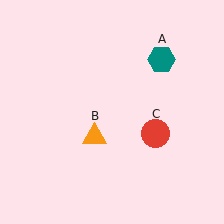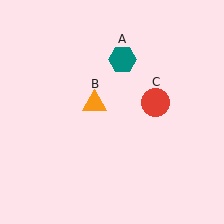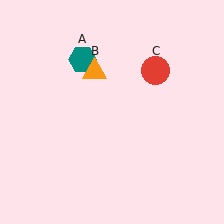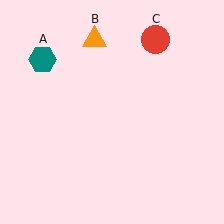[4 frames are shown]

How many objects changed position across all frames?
3 objects changed position: teal hexagon (object A), orange triangle (object B), red circle (object C).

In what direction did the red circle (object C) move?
The red circle (object C) moved up.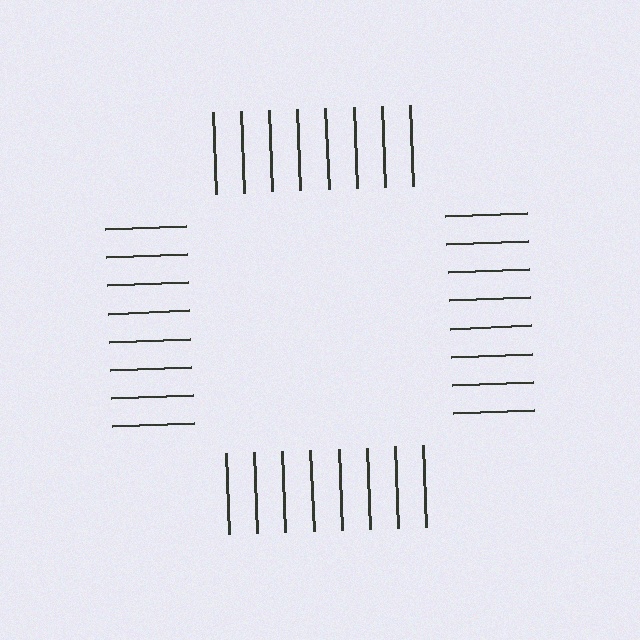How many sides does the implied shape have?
4 sides — the line-ends trace a square.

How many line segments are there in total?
32 — 8 along each of the 4 edges.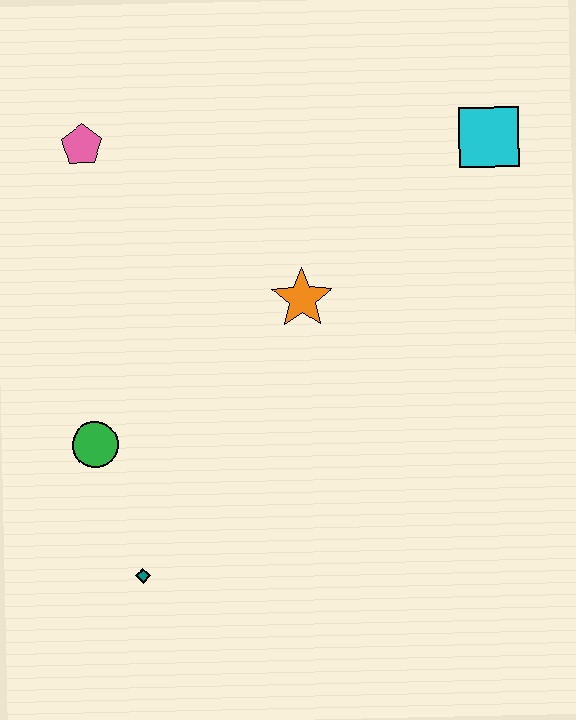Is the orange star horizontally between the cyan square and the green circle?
Yes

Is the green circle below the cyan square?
Yes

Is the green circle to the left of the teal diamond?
Yes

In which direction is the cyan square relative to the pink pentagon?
The cyan square is to the right of the pink pentagon.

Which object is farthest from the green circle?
The cyan square is farthest from the green circle.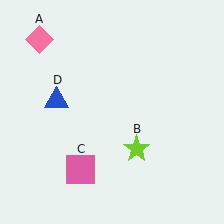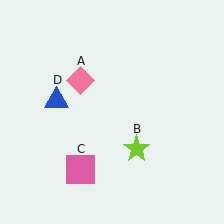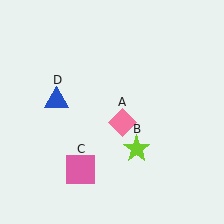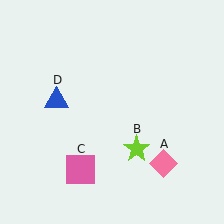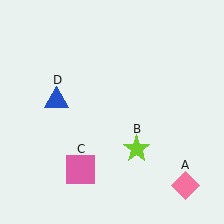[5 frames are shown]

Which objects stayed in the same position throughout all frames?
Lime star (object B) and pink square (object C) and blue triangle (object D) remained stationary.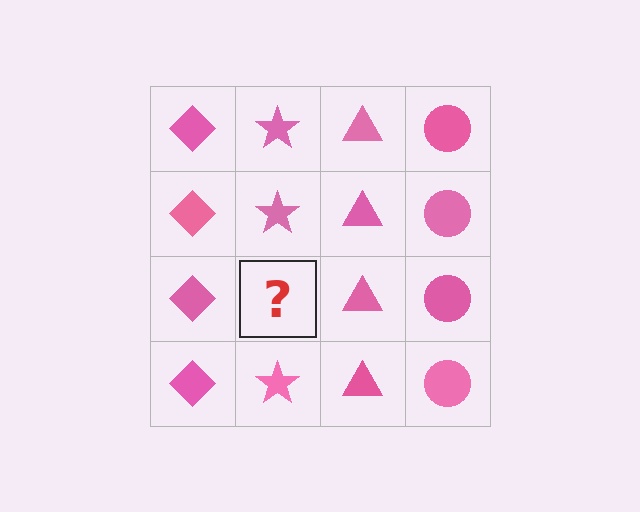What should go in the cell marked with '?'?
The missing cell should contain a pink star.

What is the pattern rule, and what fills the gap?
The rule is that each column has a consistent shape. The gap should be filled with a pink star.